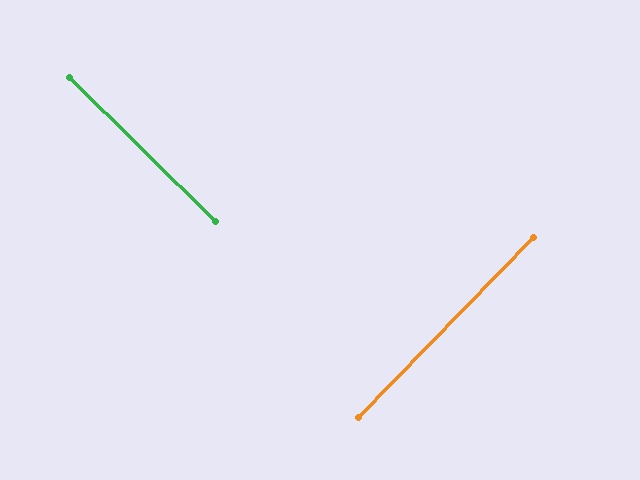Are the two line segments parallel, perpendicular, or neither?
Perpendicular — they meet at approximately 90°.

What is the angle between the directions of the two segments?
Approximately 90 degrees.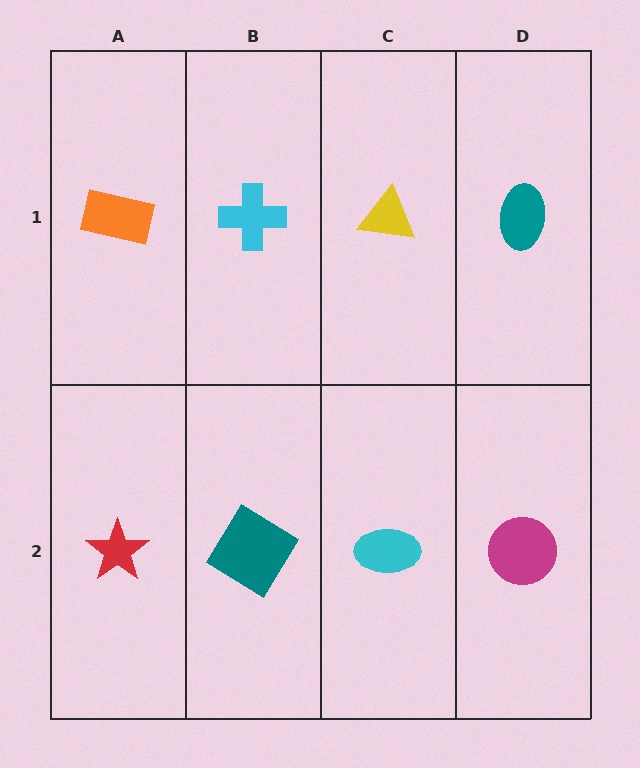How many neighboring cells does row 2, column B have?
3.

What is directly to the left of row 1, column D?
A yellow triangle.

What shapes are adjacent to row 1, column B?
A teal diamond (row 2, column B), an orange rectangle (row 1, column A), a yellow triangle (row 1, column C).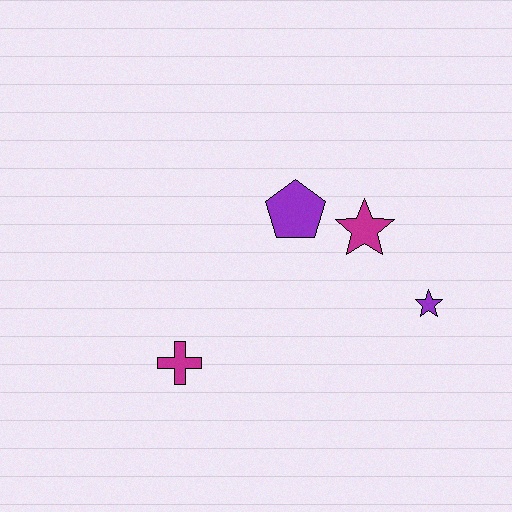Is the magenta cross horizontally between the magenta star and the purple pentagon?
No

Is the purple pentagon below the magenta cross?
No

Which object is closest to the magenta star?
The purple pentagon is closest to the magenta star.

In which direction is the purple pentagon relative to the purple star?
The purple pentagon is to the left of the purple star.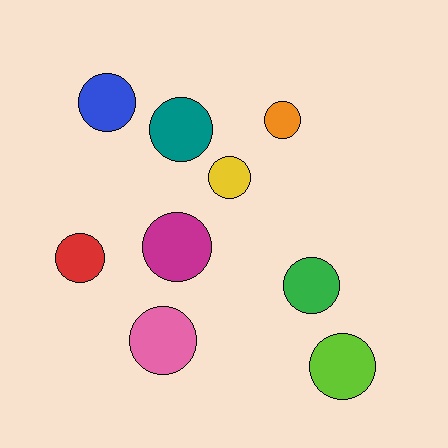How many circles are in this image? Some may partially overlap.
There are 9 circles.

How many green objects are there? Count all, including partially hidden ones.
There is 1 green object.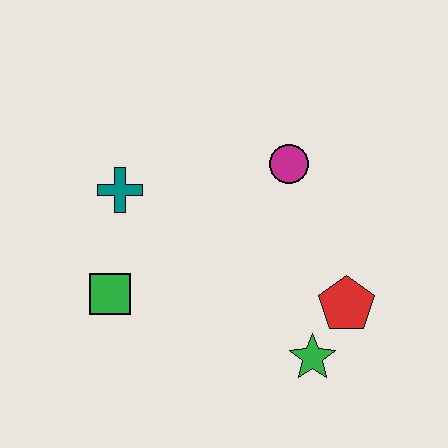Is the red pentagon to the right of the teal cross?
Yes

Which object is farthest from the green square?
The red pentagon is farthest from the green square.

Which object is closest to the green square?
The teal cross is closest to the green square.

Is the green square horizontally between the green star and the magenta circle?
No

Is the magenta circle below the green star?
No